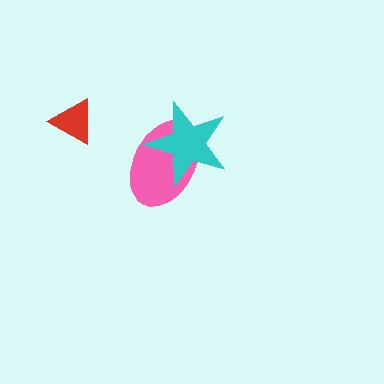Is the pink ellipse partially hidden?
Yes, it is partially covered by another shape.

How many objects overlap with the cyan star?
1 object overlaps with the cyan star.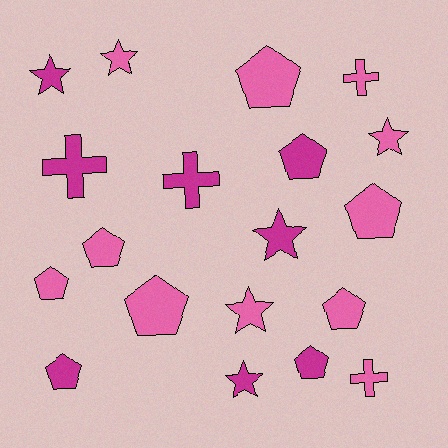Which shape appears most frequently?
Pentagon, with 9 objects.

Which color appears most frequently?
Pink, with 11 objects.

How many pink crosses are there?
There are 2 pink crosses.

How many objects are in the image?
There are 19 objects.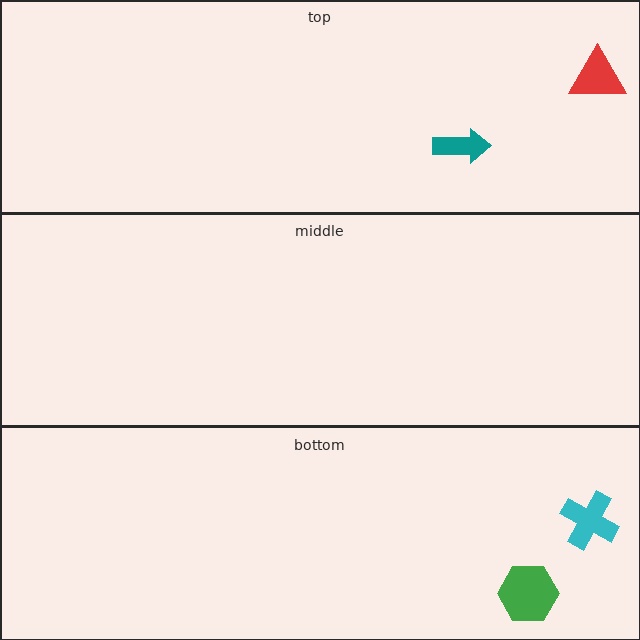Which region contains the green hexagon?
The bottom region.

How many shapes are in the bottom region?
2.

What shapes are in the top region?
The red triangle, the teal arrow.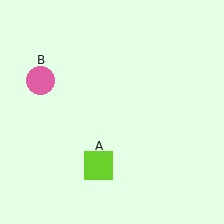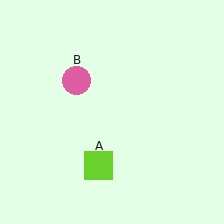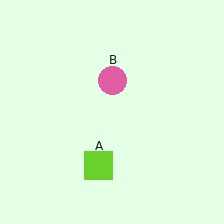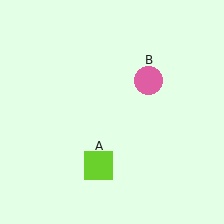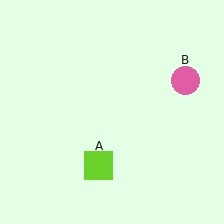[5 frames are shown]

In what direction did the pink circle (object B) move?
The pink circle (object B) moved right.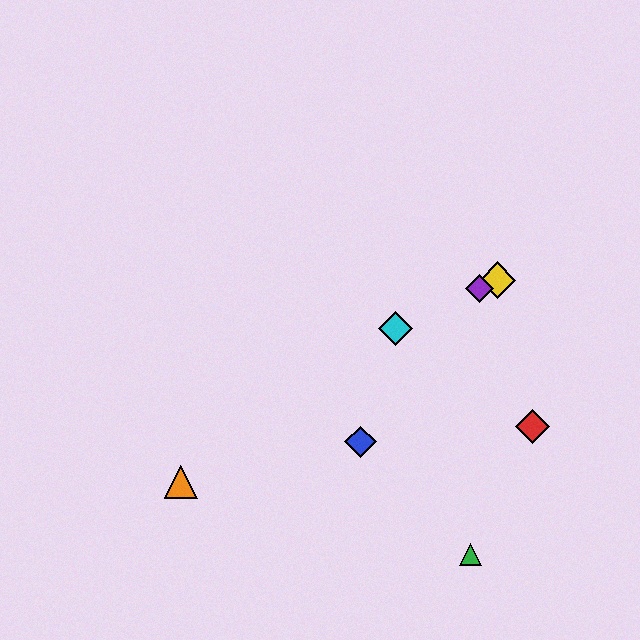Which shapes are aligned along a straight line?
The yellow diamond, the purple diamond, the cyan diamond are aligned along a straight line.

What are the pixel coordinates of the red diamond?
The red diamond is at (532, 426).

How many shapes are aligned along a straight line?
3 shapes (the yellow diamond, the purple diamond, the cyan diamond) are aligned along a straight line.